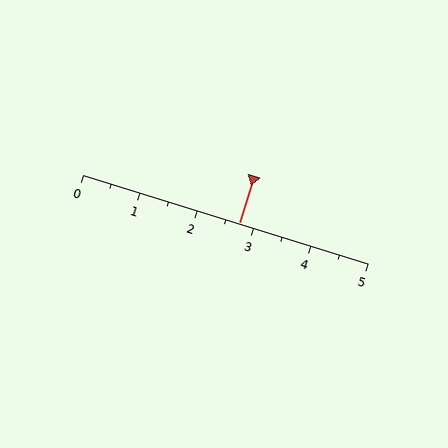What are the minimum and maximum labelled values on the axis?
The axis runs from 0 to 5.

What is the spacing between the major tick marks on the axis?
The major ticks are spaced 1 apart.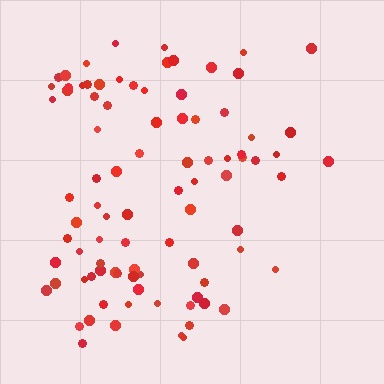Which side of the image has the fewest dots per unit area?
The right.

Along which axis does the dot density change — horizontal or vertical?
Horizontal.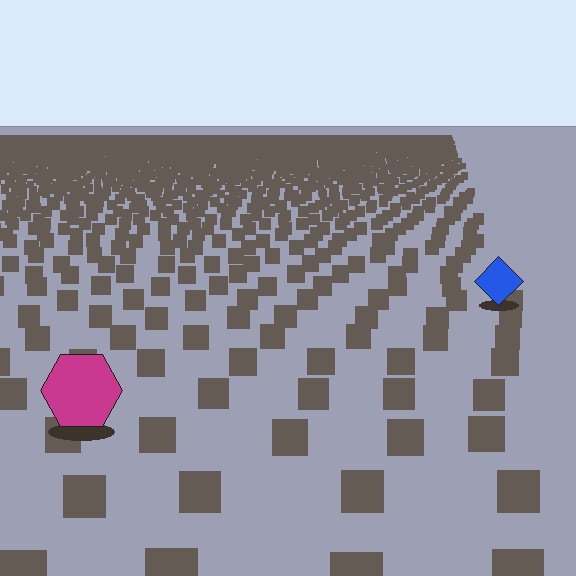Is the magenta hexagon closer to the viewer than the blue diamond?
Yes. The magenta hexagon is closer — you can tell from the texture gradient: the ground texture is coarser near it.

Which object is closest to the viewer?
The magenta hexagon is closest. The texture marks near it are larger and more spread out.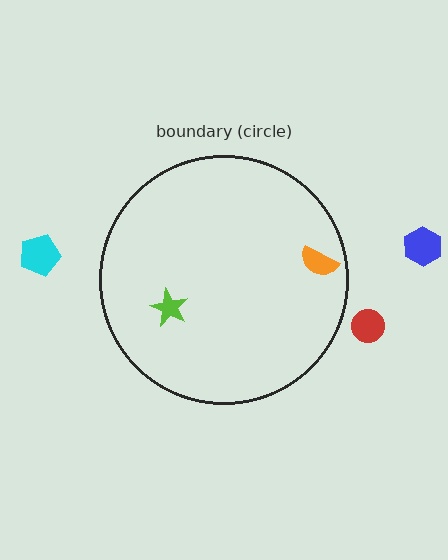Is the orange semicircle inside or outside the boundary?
Inside.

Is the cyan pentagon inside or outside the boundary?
Outside.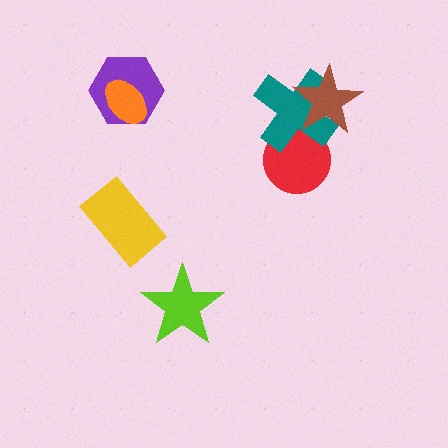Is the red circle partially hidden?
Yes, it is partially covered by another shape.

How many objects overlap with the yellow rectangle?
0 objects overlap with the yellow rectangle.